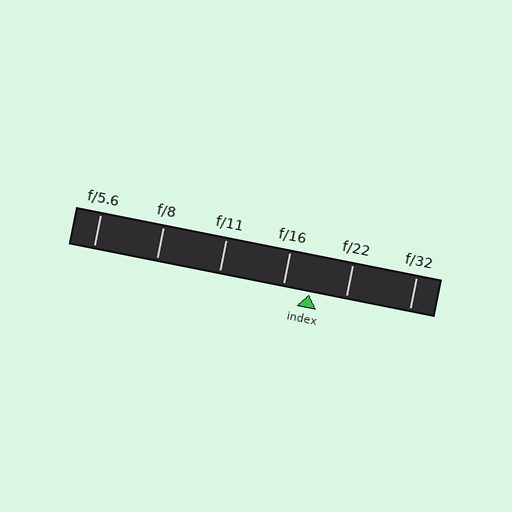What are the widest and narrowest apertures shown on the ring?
The widest aperture shown is f/5.6 and the narrowest is f/32.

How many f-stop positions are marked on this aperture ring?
There are 6 f-stop positions marked.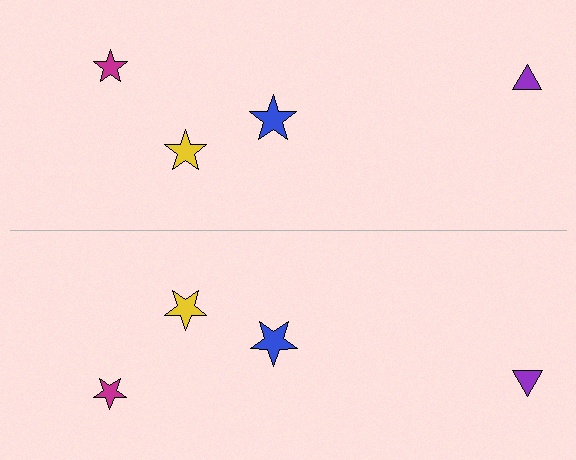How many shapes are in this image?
There are 8 shapes in this image.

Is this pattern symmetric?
Yes, this pattern has bilateral (reflection) symmetry.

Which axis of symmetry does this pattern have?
The pattern has a horizontal axis of symmetry running through the center of the image.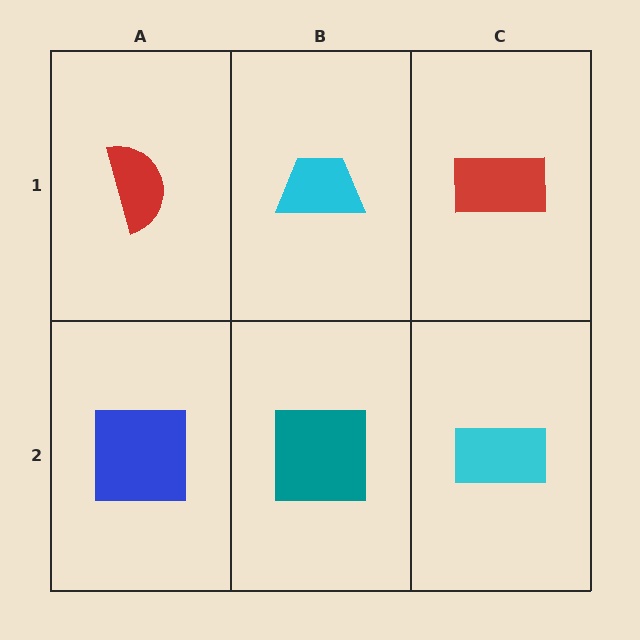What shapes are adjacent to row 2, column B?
A cyan trapezoid (row 1, column B), a blue square (row 2, column A), a cyan rectangle (row 2, column C).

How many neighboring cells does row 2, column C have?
2.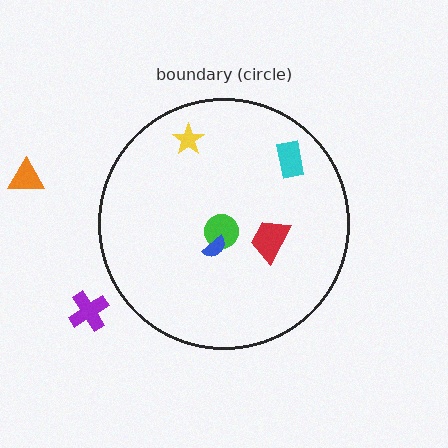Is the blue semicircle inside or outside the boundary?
Inside.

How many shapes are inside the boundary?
5 inside, 2 outside.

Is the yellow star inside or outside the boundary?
Inside.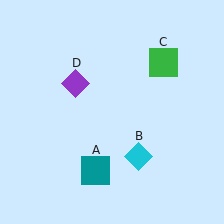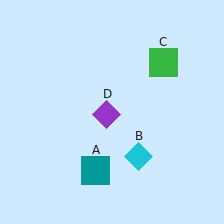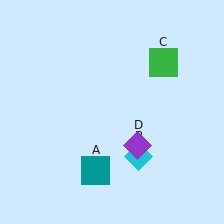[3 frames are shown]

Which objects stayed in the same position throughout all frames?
Teal square (object A) and cyan diamond (object B) and green square (object C) remained stationary.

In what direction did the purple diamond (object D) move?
The purple diamond (object D) moved down and to the right.